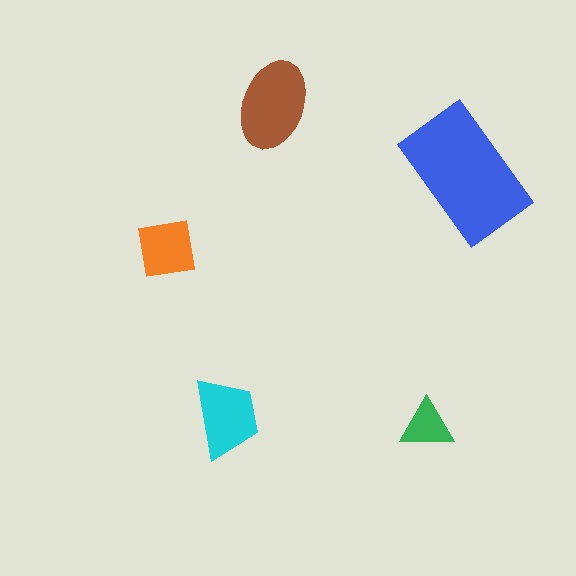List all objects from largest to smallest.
The blue rectangle, the brown ellipse, the cyan trapezoid, the orange square, the green triangle.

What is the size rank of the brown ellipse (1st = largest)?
2nd.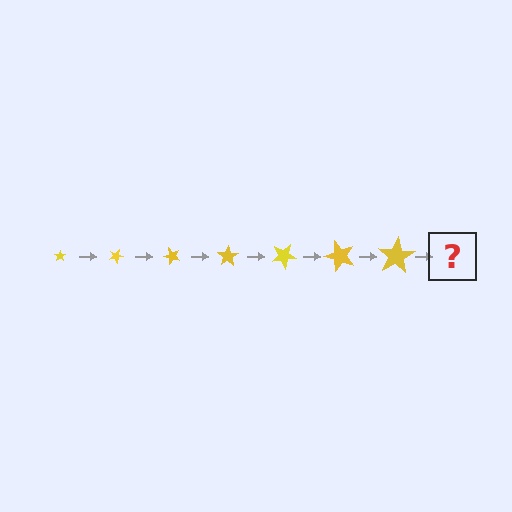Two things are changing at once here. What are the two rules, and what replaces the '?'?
The two rules are that the star grows larger each step and it rotates 25 degrees each step. The '?' should be a star, larger than the previous one and rotated 175 degrees from the start.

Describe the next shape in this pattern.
It should be a star, larger than the previous one and rotated 175 degrees from the start.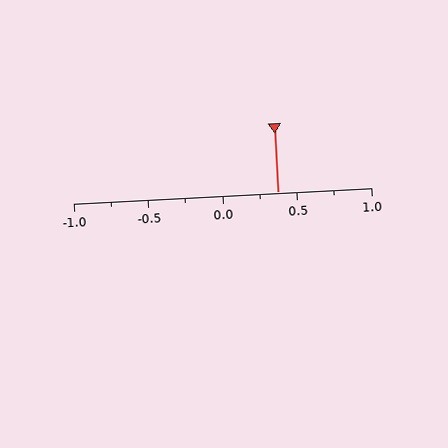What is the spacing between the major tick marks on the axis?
The major ticks are spaced 0.5 apart.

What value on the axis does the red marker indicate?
The marker indicates approximately 0.38.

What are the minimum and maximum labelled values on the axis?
The axis runs from -1.0 to 1.0.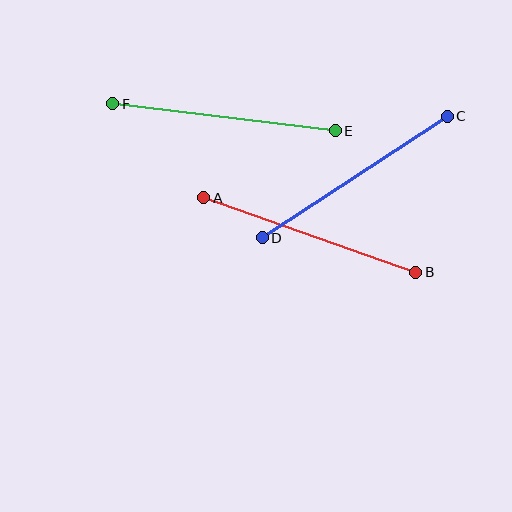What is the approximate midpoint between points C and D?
The midpoint is at approximately (355, 177) pixels.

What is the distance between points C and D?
The distance is approximately 221 pixels.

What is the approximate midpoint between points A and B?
The midpoint is at approximately (310, 235) pixels.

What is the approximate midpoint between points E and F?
The midpoint is at approximately (224, 117) pixels.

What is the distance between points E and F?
The distance is approximately 224 pixels.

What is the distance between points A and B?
The distance is approximately 225 pixels.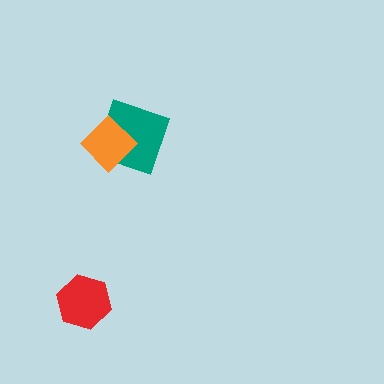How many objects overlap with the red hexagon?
0 objects overlap with the red hexagon.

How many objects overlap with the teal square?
1 object overlaps with the teal square.